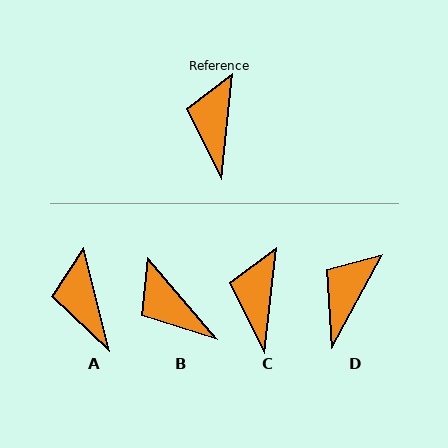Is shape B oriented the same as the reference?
No, it is off by about 47 degrees.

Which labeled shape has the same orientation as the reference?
C.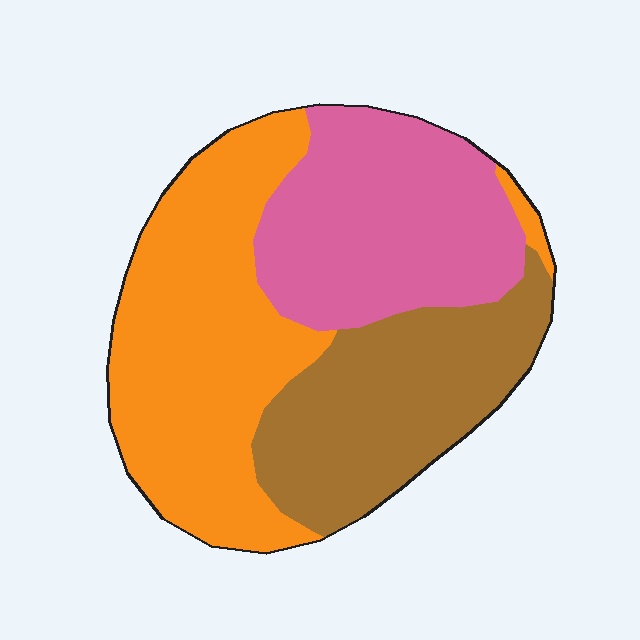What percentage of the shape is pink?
Pink covers around 30% of the shape.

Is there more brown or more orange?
Orange.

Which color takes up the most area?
Orange, at roughly 40%.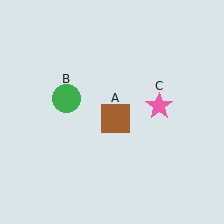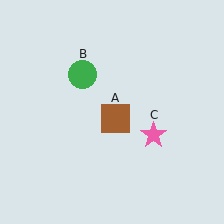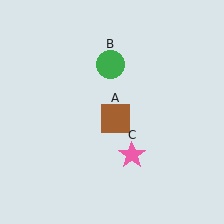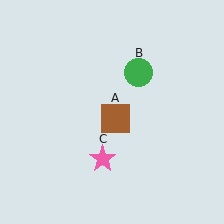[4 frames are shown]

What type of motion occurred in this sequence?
The green circle (object B), pink star (object C) rotated clockwise around the center of the scene.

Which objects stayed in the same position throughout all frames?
Brown square (object A) remained stationary.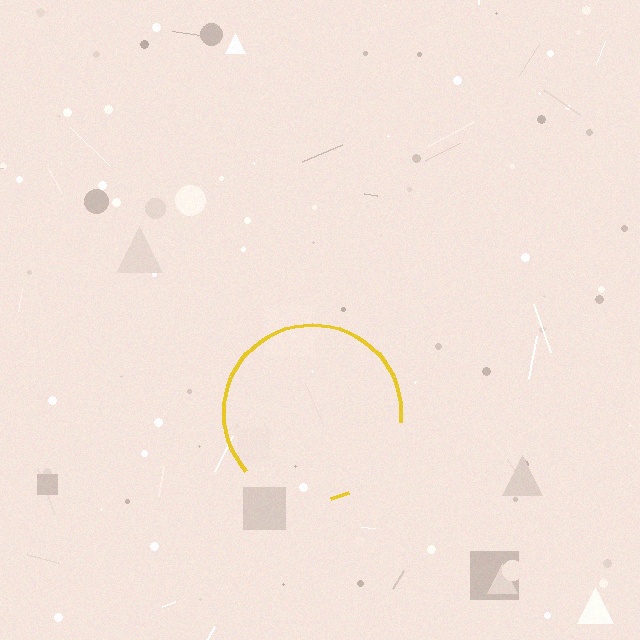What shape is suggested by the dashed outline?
The dashed outline suggests a circle.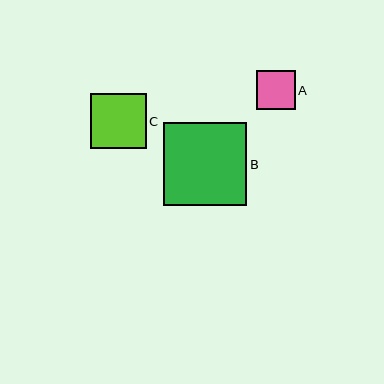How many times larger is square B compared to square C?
Square B is approximately 1.5 times the size of square C.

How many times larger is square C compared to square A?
Square C is approximately 1.4 times the size of square A.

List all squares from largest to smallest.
From largest to smallest: B, C, A.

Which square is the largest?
Square B is the largest with a size of approximately 83 pixels.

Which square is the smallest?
Square A is the smallest with a size of approximately 39 pixels.